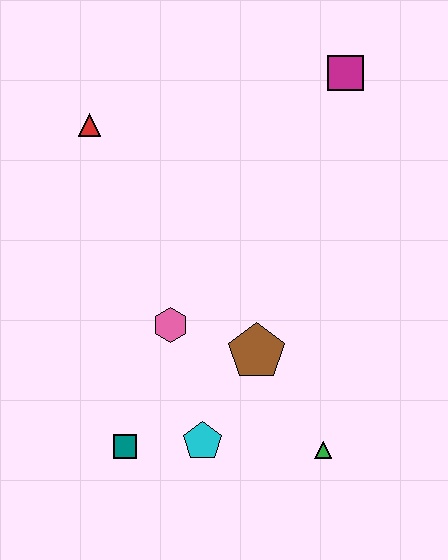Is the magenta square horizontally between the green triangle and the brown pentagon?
No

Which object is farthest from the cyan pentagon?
The magenta square is farthest from the cyan pentagon.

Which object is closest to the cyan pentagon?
The teal square is closest to the cyan pentagon.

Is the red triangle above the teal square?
Yes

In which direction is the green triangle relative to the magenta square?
The green triangle is below the magenta square.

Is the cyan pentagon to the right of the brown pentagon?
No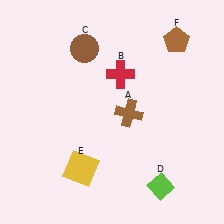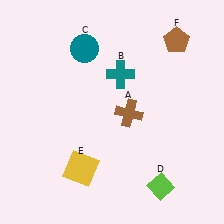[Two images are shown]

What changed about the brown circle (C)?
In Image 1, C is brown. In Image 2, it changed to teal.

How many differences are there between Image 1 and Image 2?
There are 2 differences between the two images.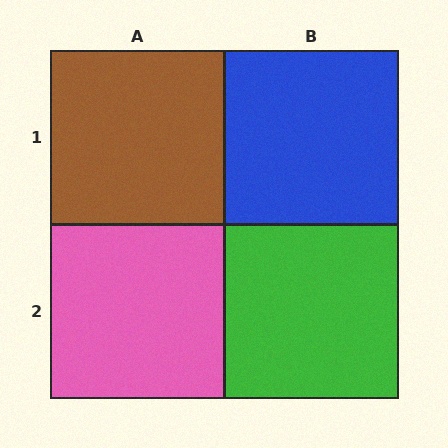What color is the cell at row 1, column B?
Blue.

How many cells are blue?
1 cell is blue.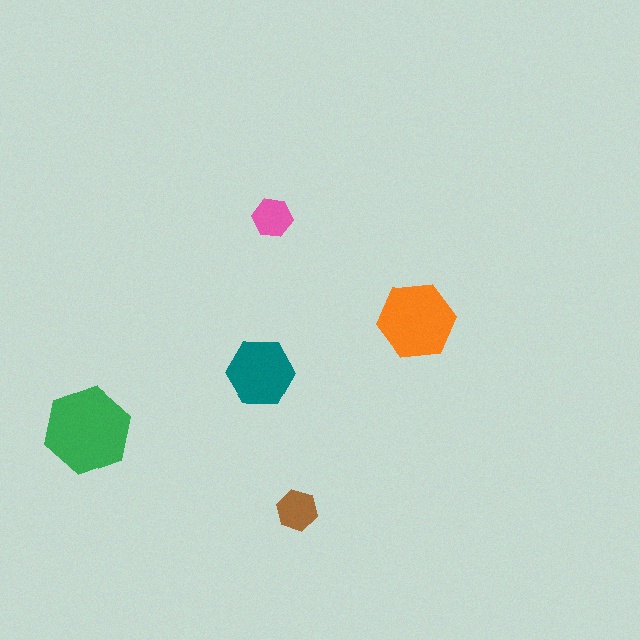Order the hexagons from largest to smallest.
the green one, the orange one, the teal one, the brown one, the pink one.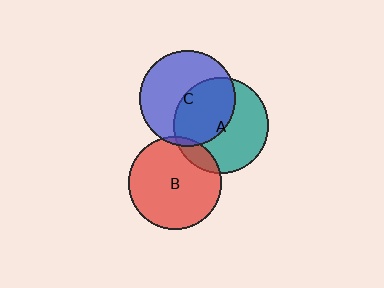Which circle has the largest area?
Circle C (blue).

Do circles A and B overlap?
Yes.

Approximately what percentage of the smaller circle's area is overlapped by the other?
Approximately 10%.